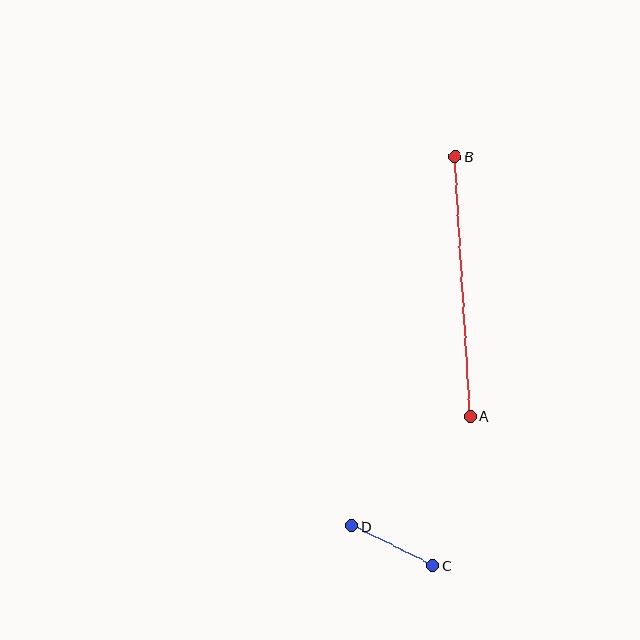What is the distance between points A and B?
The distance is approximately 260 pixels.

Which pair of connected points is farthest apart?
Points A and B are farthest apart.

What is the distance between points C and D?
The distance is approximately 90 pixels.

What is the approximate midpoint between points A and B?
The midpoint is at approximately (463, 286) pixels.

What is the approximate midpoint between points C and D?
The midpoint is at approximately (392, 546) pixels.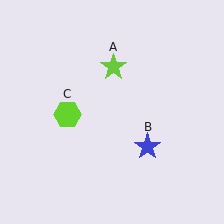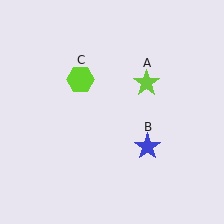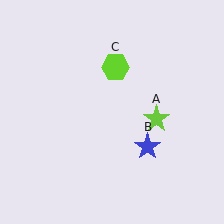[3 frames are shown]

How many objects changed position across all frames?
2 objects changed position: lime star (object A), lime hexagon (object C).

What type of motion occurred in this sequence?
The lime star (object A), lime hexagon (object C) rotated clockwise around the center of the scene.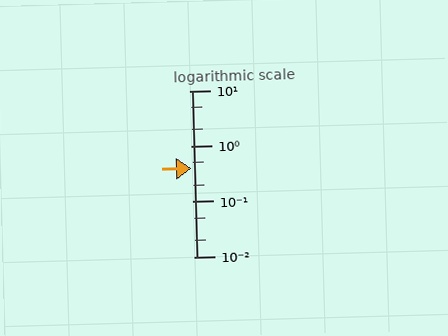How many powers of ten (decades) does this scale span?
The scale spans 3 decades, from 0.01 to 10.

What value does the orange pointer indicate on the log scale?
The pointer indicates approximately 0.39.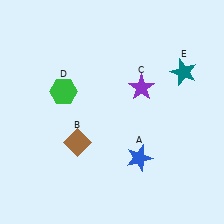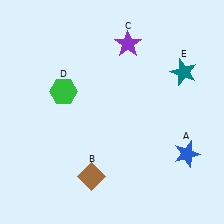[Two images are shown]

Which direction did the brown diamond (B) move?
The brown diamond (B) moved down.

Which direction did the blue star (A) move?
The blue star (A) moved right.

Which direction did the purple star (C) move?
The purple star (C) moved up.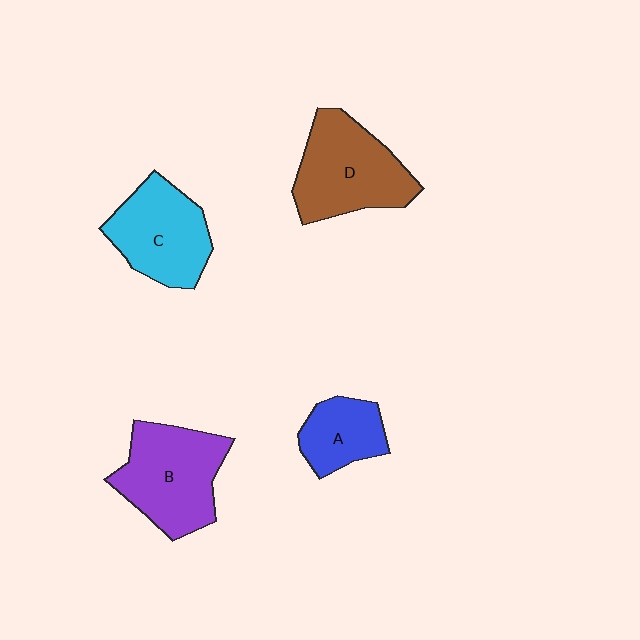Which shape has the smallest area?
Shape A (blue).